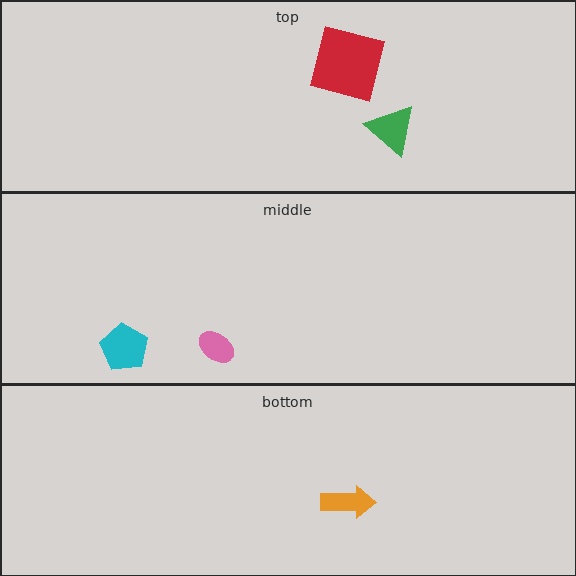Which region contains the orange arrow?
The bottom region.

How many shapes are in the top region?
2.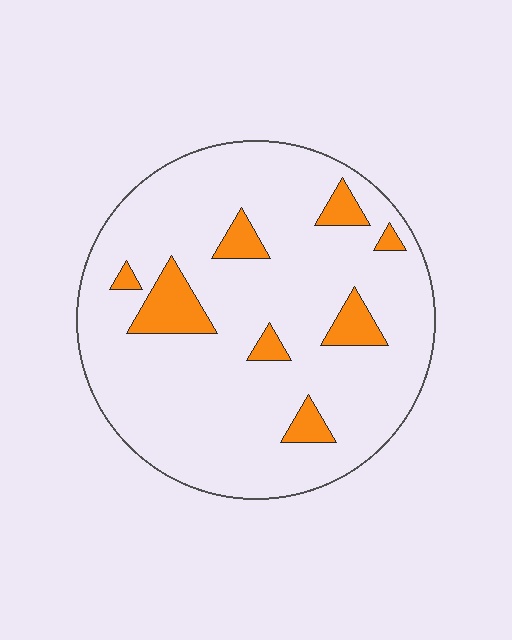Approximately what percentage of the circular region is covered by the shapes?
Approximately 10%.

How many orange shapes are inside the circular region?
8.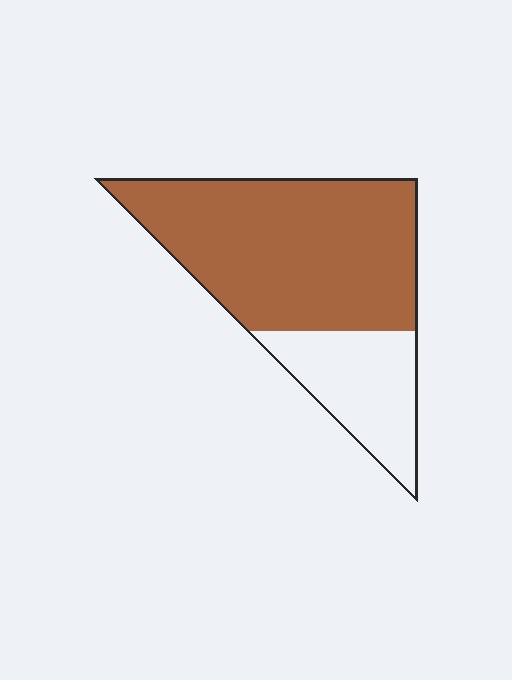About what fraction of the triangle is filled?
About three quarters (3/4).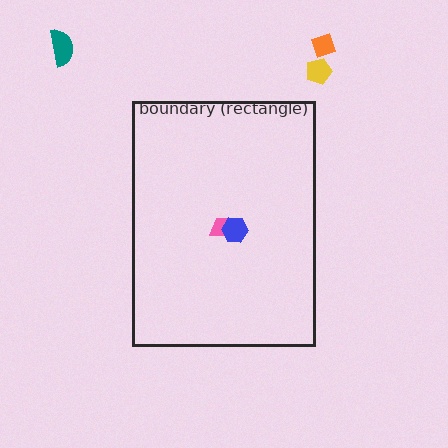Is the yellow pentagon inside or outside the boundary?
Outside.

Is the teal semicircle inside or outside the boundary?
Outside.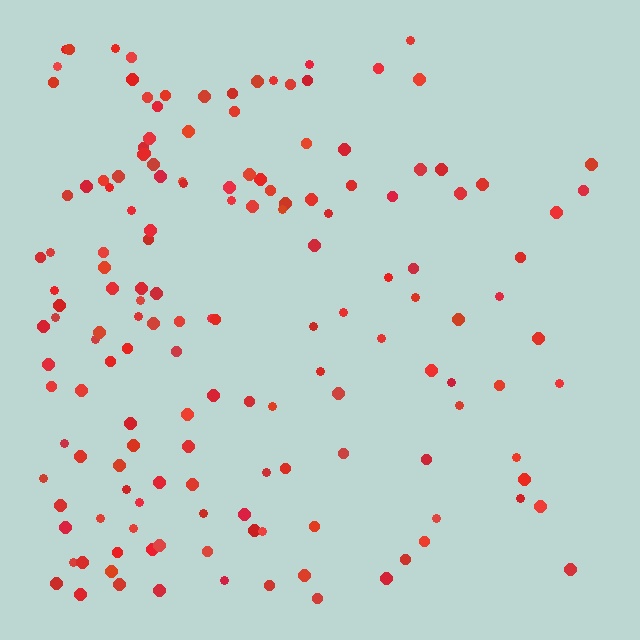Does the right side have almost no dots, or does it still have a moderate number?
Still a moderate number, just noticeably fewer than the left.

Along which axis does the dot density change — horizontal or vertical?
Horizontal.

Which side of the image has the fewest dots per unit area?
The right.